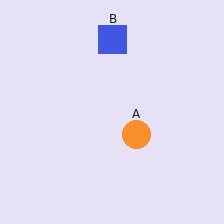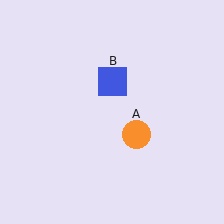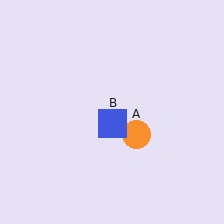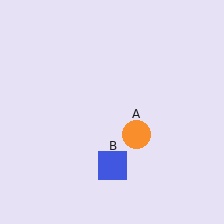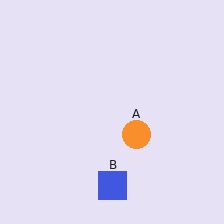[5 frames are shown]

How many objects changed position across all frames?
1 object changed position: blue square (object B).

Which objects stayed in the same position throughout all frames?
Orange circle (object A) remained stationary.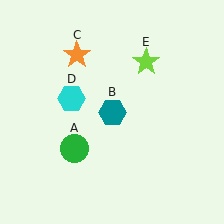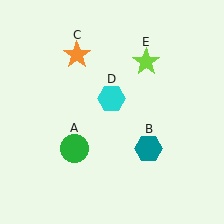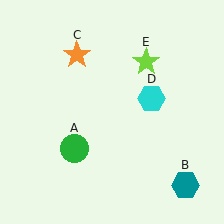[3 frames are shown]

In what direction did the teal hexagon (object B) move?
The teal hexagon (object B) moved down and to the right.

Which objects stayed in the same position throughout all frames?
Green circle (object A) and orange star (object C) and lime star (object E) remained stationary.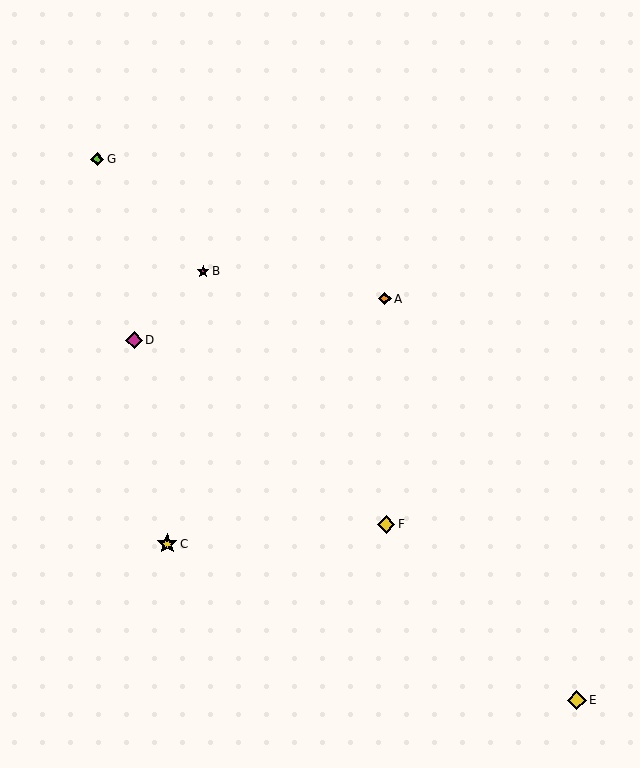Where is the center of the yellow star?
The center of the yellow star is at (167, 544).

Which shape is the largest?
The yellow star (labeled C) is the largest.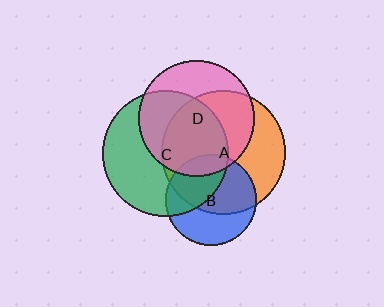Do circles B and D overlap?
Yes.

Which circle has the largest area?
Circle C (green).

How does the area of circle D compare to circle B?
Approximately 1.6 times.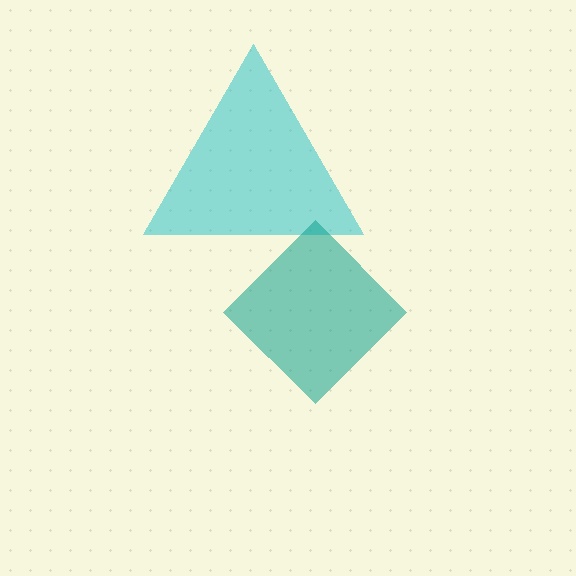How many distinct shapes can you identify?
There are 2 distinct shapes: a cyan triangle, a teal diamond.